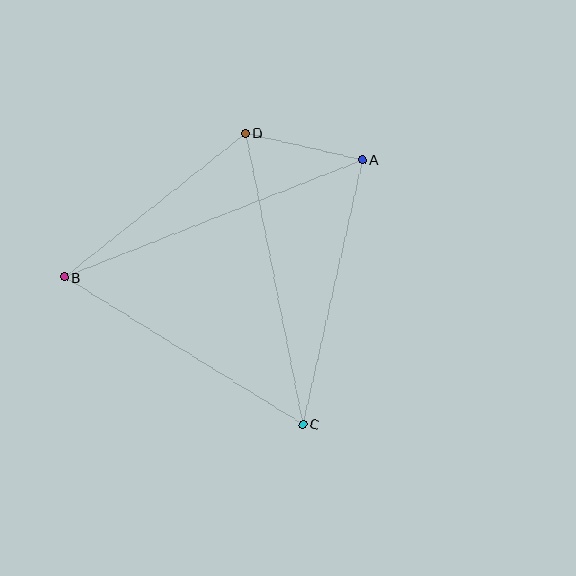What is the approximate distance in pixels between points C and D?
The distance between C and D is approximately 297 pixels.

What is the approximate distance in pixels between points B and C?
The distance between B and C is approximately 280 pixels.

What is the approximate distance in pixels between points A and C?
The distance between A and C is approximately 271 pixels.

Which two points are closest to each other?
Points A and D are closest to each other.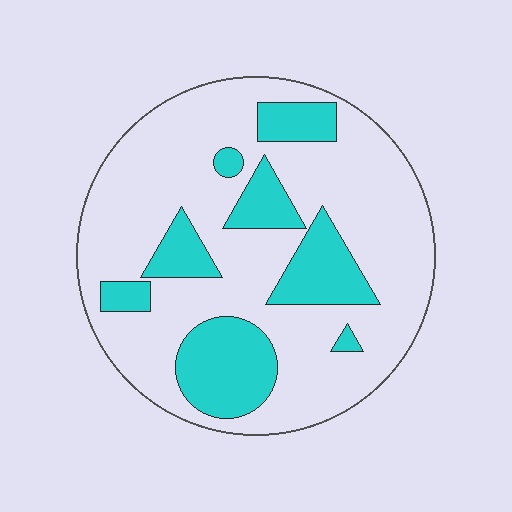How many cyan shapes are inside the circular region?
8.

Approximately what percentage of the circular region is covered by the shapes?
Approximately 25%.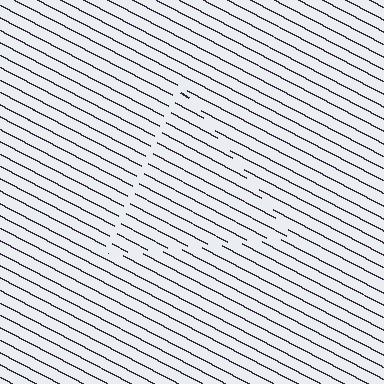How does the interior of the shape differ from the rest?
The interior of the shape contains the same grating, shifted by half a period — the contour is defined by the phase discontinuity where line-ends from the inner and outer gratings abut.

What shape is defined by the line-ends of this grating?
An illusory triangle. The interior of the shape contains the same grating, shifted by half a period — the contour is defined by the phase discontinuity where line-ends from the inner and outer gratings abut.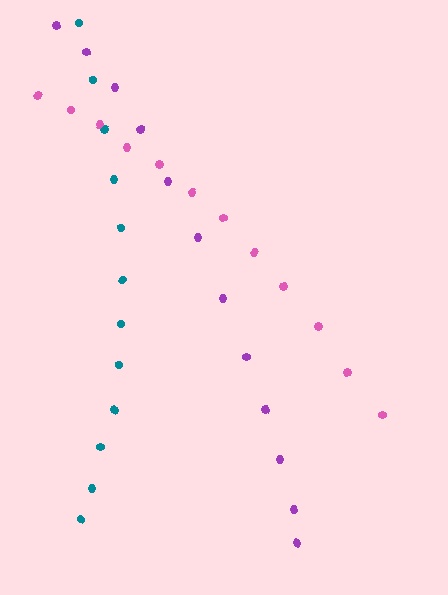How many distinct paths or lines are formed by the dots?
There are 3 distinct paths.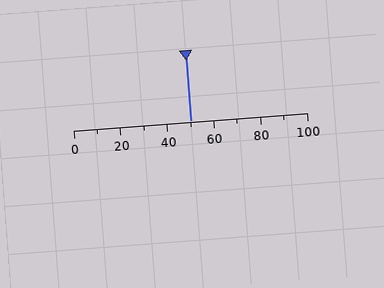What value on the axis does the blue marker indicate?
The marker indicates approximately 50.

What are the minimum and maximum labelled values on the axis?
The axis runs from 0 to 100.